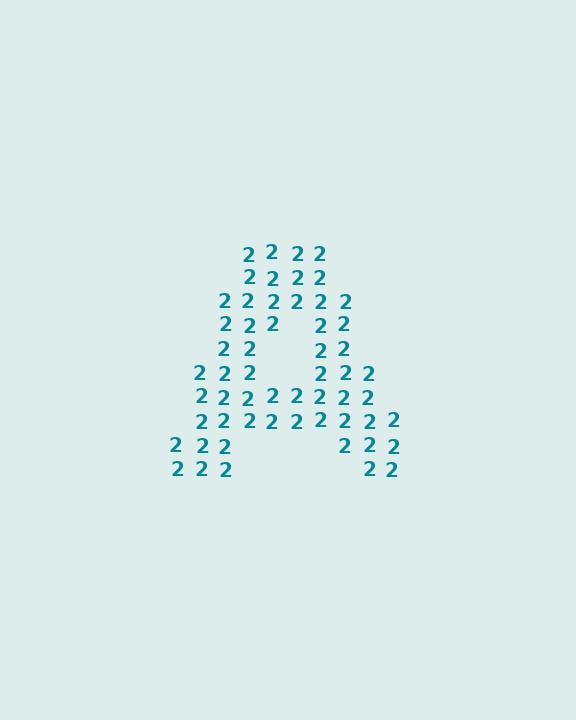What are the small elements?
The small elements are digit 2's.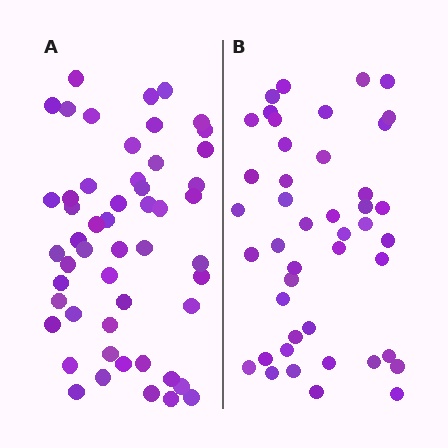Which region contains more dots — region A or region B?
Region A (the left region) has more dots.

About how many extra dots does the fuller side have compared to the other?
Region A has roughly 8 or so more dots than region B.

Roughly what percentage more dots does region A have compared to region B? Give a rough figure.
About 20% more.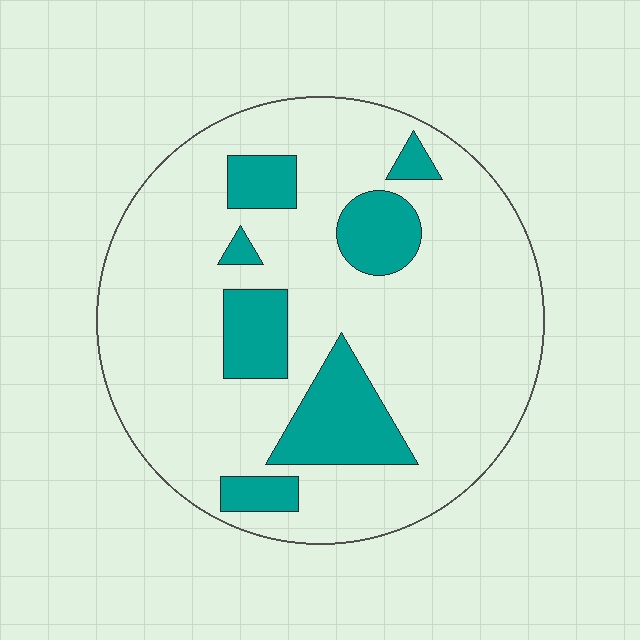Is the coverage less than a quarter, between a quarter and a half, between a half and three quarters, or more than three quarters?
Less than a quarter.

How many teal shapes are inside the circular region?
7.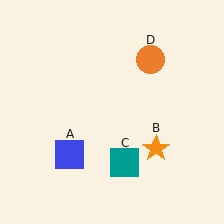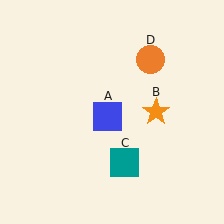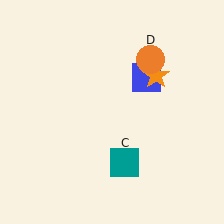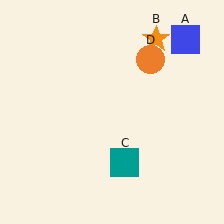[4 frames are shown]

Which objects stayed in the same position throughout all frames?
Teal square (object C) and orange circle (object D) remained stationary.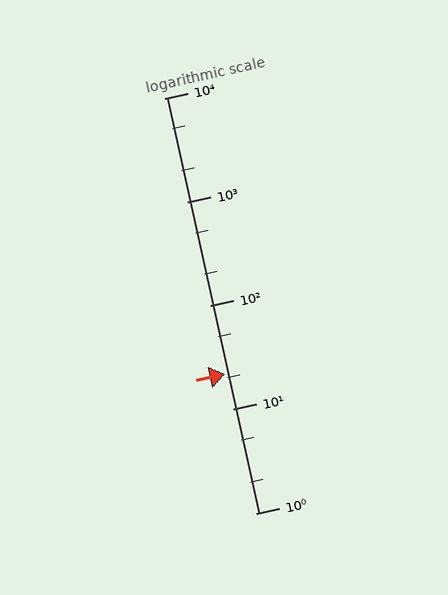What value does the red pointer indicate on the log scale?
The pointer indicates approximately 22.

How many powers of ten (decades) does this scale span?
The scale spans 4 decades, from 1 to 10000.